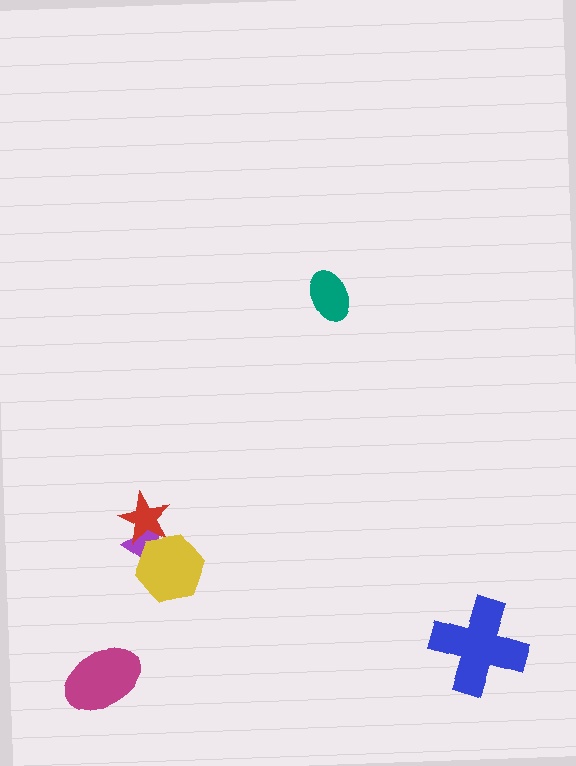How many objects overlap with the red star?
2 objects overlap with the red star.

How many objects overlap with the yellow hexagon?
2 objects overlap with the yellow hexagon.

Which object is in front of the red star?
The yellow hexagon is in front of the red star.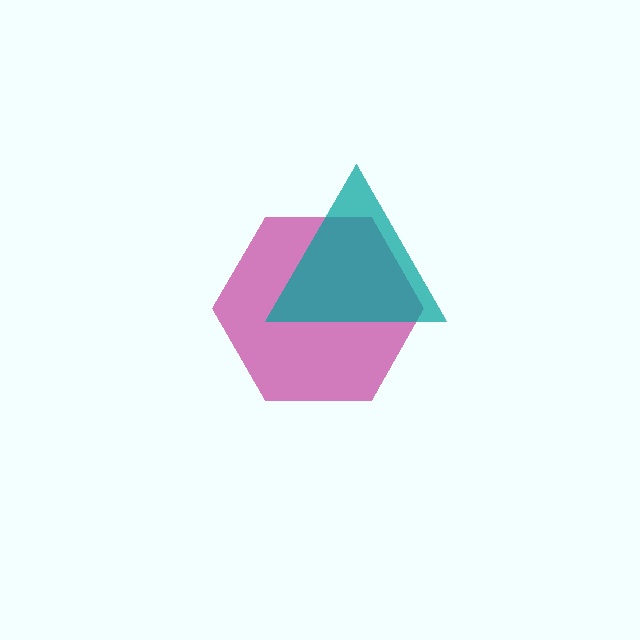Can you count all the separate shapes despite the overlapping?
Yes, there are 2 separate shapes.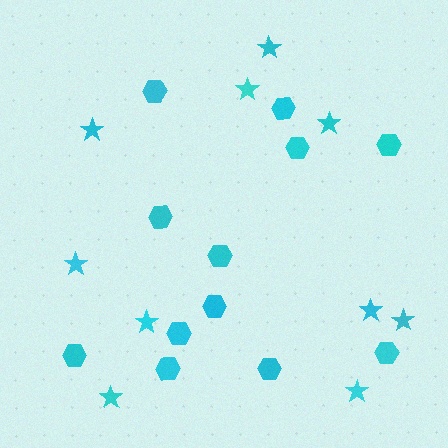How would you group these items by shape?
There are 2 groups: one group of hexagons (12) and one group of stars (10).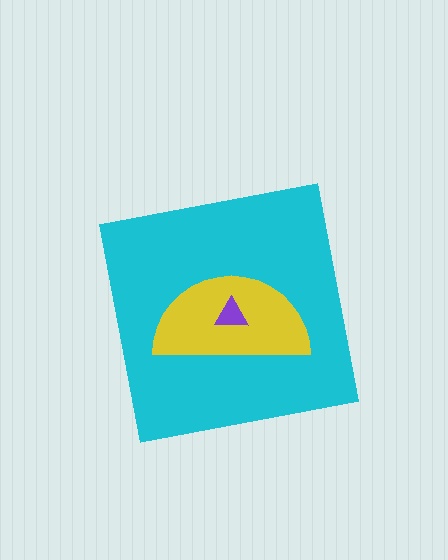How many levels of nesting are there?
3.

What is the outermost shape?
The cyan square.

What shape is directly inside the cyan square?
The yellow semicircle.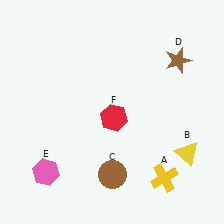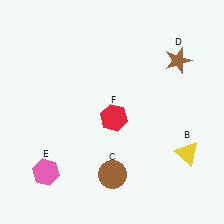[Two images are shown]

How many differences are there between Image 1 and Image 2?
There is 1 difference between the two images.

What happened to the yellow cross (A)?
The yellow cross (A) was removed in Image 2. It was in the bottom-right area of Image 1.